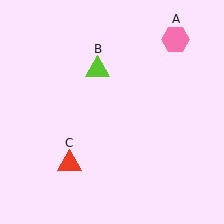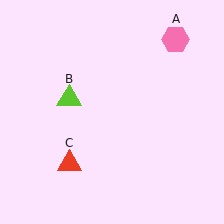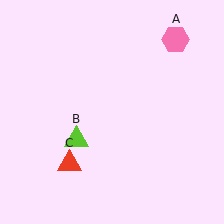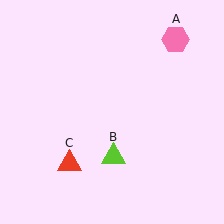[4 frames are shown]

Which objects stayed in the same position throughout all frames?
Pink hexagon (object A) and red triangle (object C) remained stationary.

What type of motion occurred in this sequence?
The lime triangle (object B) rotated counterclockwise around the center of the scene.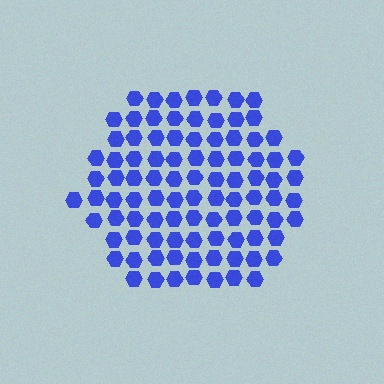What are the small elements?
The small elements are hexagons.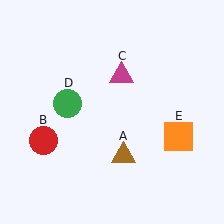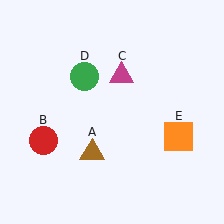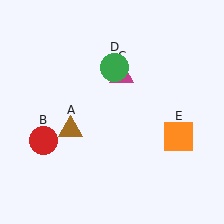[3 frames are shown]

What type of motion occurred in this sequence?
The brown triangle (object A), green circle (object D) rotated clockwise around the center of the scene.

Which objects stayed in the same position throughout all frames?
Red circle (object B) and magenta triangle (object C) and orange square (object E) remained stationary.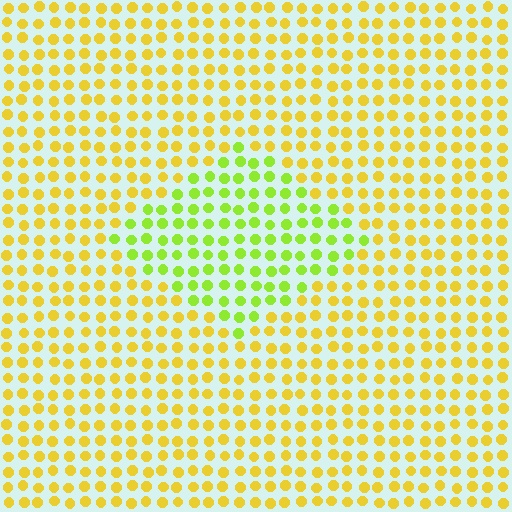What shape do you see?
I see a diamond.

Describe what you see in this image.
The image is filled with small yellow elements in a uniform arrangement. A diamond-shaped region is visible where the elements are tinted to a slightly different hue, forming a subtle color boundary.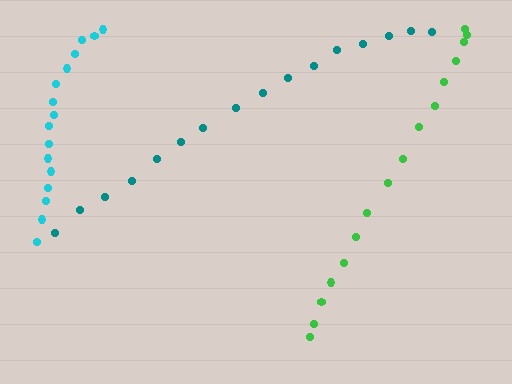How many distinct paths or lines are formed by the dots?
There are 3 distinct paths.